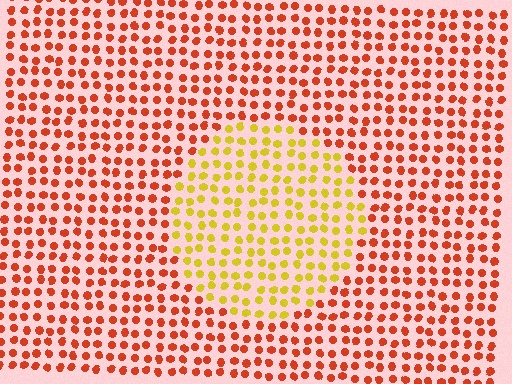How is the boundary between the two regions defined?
The boundary is defined purely by a slight shift in hue (about 47 degrees). Spacing, size, and orientation are identical on both sides.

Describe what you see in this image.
The image is filled with small red elements in a uniform arrangement. A circle-shaped region is visible where the elements are tinted to a slightly different hue, forming a subtle color boundary.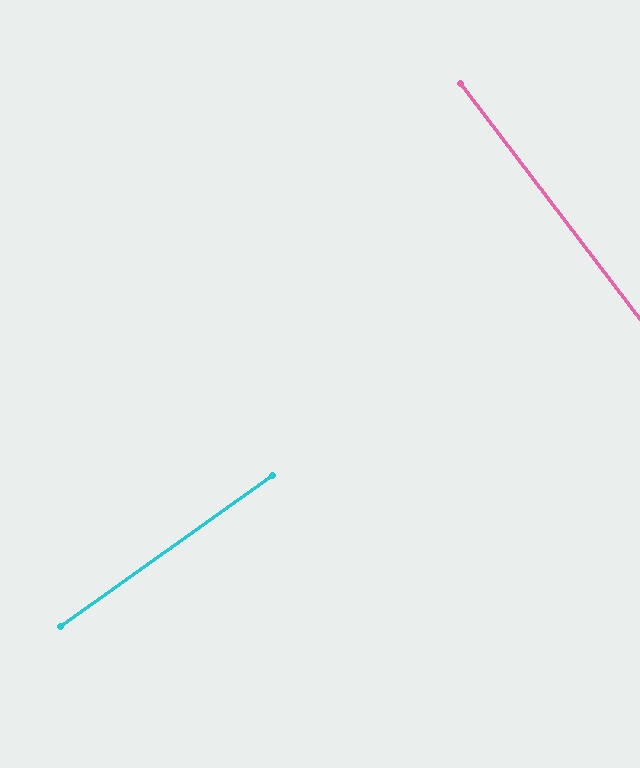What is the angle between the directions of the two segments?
Approximately 88 degrees.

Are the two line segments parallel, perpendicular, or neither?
Perpendicular — they meet at approximately 88°.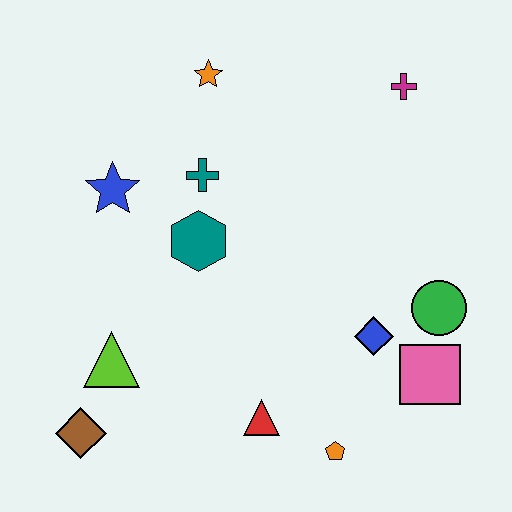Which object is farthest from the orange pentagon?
The orange star is farthest from the orange pentagon.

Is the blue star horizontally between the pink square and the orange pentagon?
No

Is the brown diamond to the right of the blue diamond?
No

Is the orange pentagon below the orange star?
Yes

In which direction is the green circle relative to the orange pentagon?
The green circle is above the orange pentagon.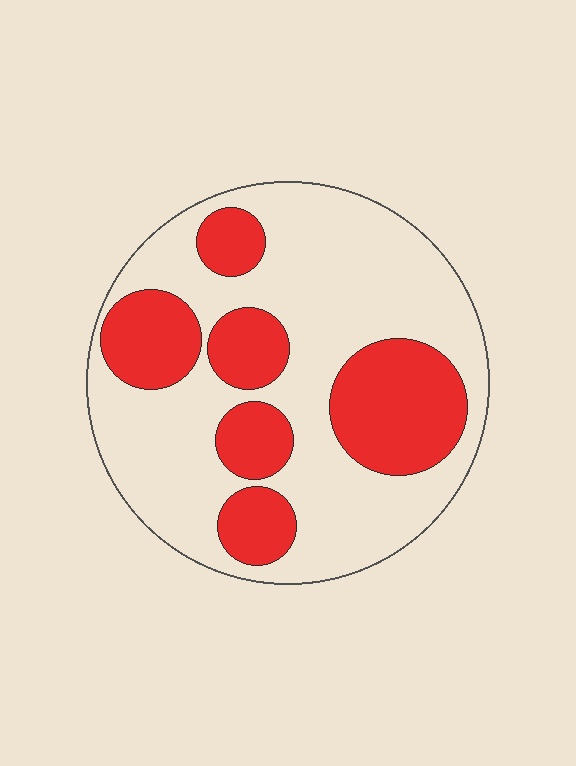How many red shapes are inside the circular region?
6.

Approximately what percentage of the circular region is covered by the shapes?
Approximately 35%.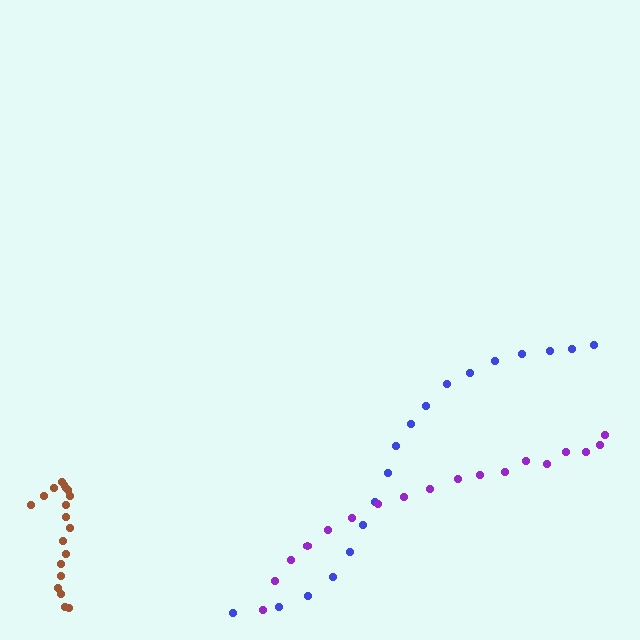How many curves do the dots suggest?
There are 3 distinct paths.